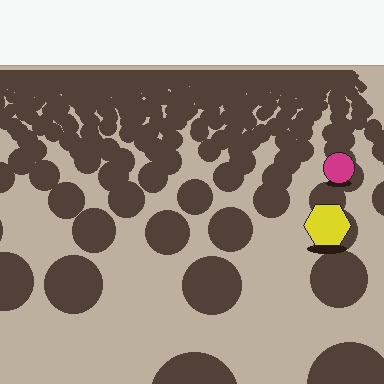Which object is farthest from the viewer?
The magenta circle is farthest from the viewer. It appears smaller and the ground texture around it is denser.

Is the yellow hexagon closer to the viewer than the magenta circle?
Yes. The yellow hexagon is closer — you can tell from the texture gradient: the ground texture is coarser near it.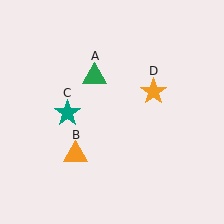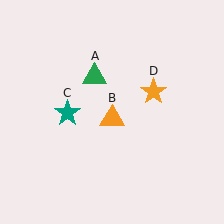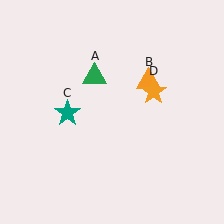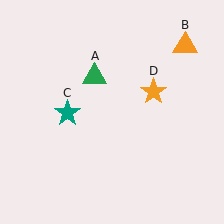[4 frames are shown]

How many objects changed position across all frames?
1 object changed position: orange triangle (object B).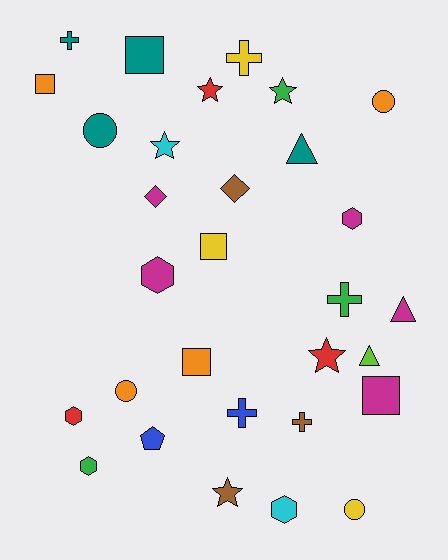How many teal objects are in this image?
There are 4 teal objects.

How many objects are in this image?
There are 30 objects.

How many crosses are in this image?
There are 5 crosses.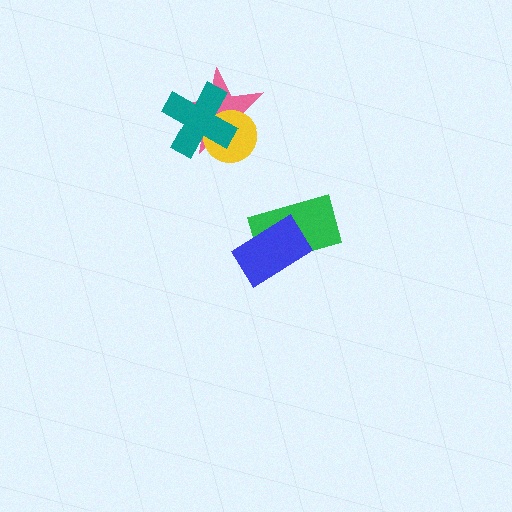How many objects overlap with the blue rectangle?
1 object overlaps with the blue rectangle.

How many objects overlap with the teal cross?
2 objects overlap with the teal cross.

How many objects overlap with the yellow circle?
2 objects overlap with the yellow circle.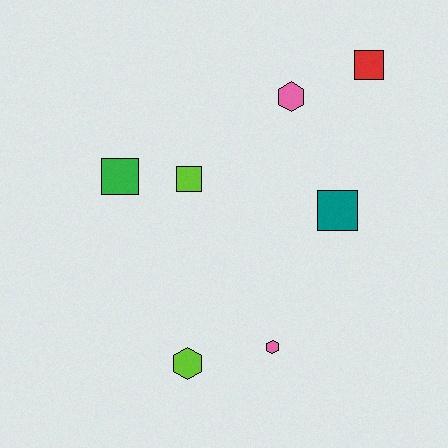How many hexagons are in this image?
There are 3 hexagons.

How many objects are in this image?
There are 7 objects.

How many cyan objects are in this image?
There are no cyan objects.